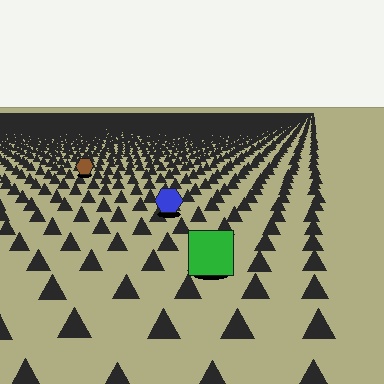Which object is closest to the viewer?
The green square is closest. The texture marks near it are larger and more spread out.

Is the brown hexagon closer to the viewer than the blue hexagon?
No. The blue hexagon is closer — you can tell from the texture gradient: the ground texture is coarser near it.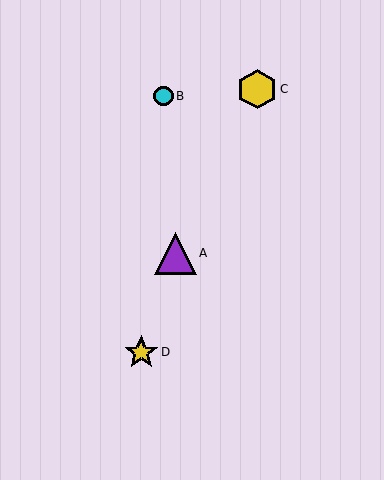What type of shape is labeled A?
Shape A is a purple triangle.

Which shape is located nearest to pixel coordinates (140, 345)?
The yellow star (labeled D) at (141, 352) is nearest to that location.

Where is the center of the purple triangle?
The center of the purple triangle is at (175, 253).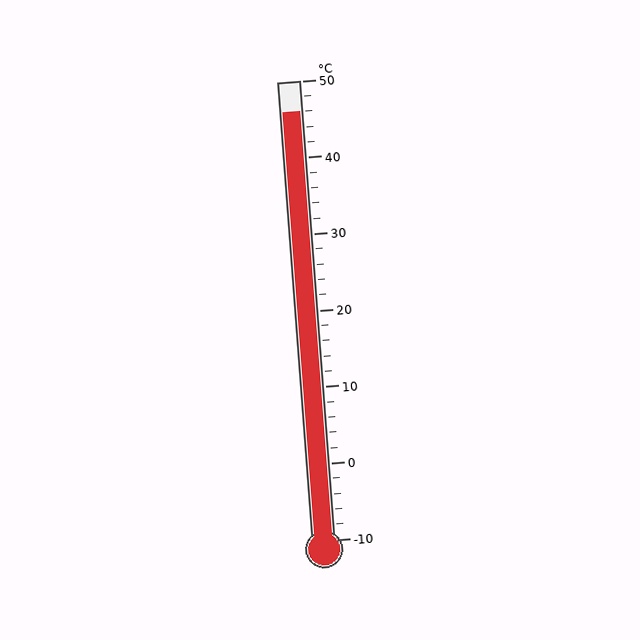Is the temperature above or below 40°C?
The temperature is above 40°C.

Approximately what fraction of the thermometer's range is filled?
The thermometer is filled to approximately 95% of its range.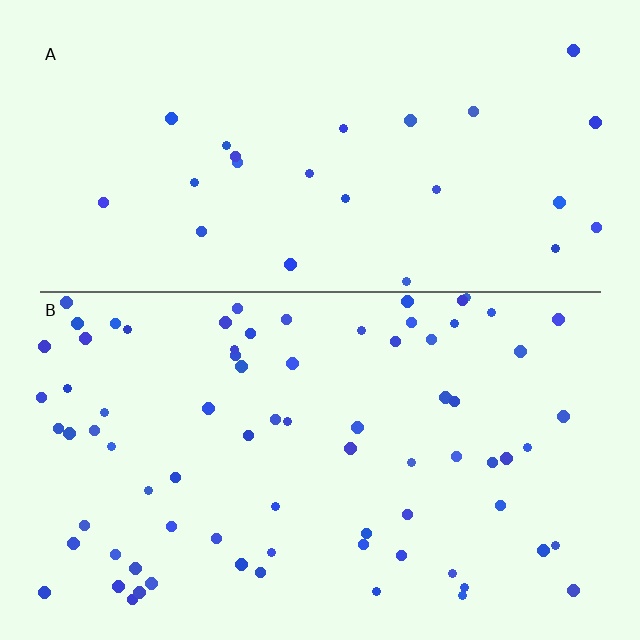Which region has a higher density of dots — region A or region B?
B (the bottom).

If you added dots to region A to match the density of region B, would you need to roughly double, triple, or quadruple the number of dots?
Approximately triple.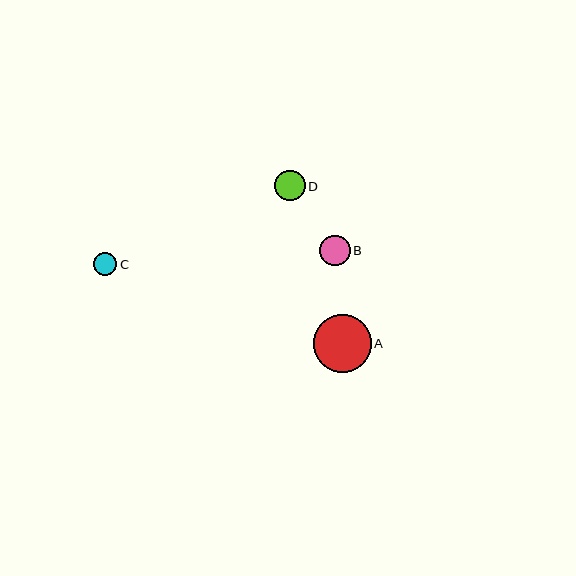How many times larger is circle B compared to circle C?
Circle B is approximately 1.3 times the size of circle C.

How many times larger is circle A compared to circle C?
Circle A is approximately 2.6 times the size of circle C.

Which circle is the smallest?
Circle C is the smallest with a size of approximately 23 pixels.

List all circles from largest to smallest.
From largest to smallest: A, D, B, C.